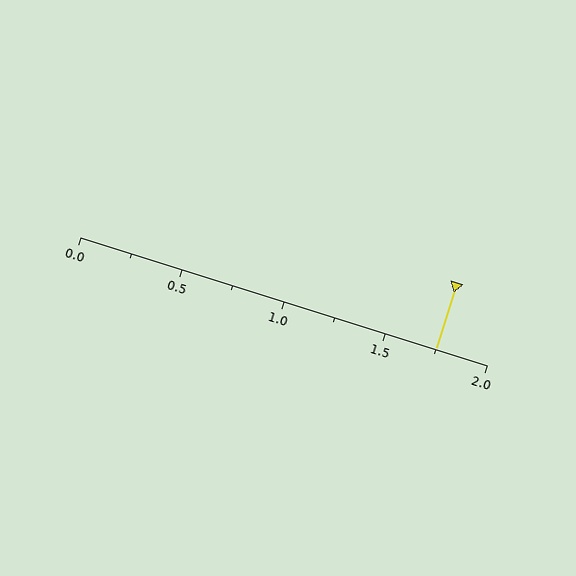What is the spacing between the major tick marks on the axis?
The major ticks are spaced 0.5 apart.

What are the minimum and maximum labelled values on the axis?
The axis runs from 0.0 to 2.0.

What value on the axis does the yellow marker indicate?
The marker indicates approximately 1.75.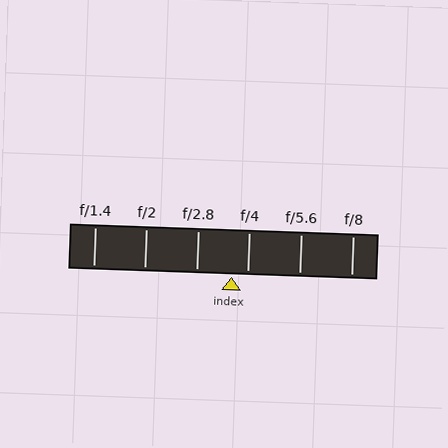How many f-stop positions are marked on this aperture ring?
There are 6 f-stop positions marked.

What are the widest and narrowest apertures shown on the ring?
The widest aperture shown is f/1.4 and the narrowest is f/8.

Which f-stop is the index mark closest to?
The index mark is closest to f/4.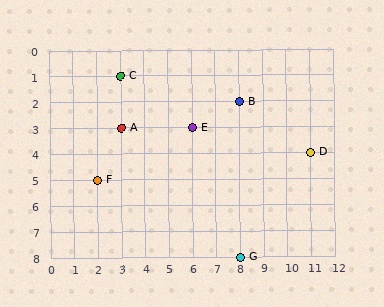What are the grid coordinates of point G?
Point G is at grid coordinates (8, 8).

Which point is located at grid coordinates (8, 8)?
Point G is at (8, 8).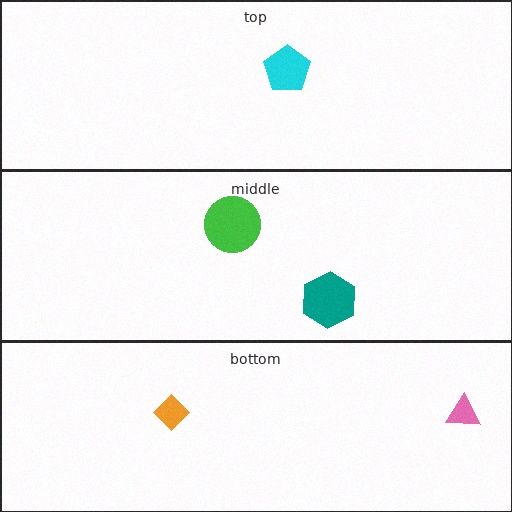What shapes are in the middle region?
The green circle, the teal hexagon.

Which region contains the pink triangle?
The bottom region.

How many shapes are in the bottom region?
2.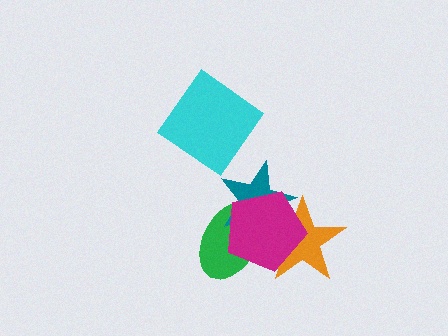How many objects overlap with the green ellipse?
3 objects overlap with the green ellipse.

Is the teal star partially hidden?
Yes, it is partially covered by another shape.